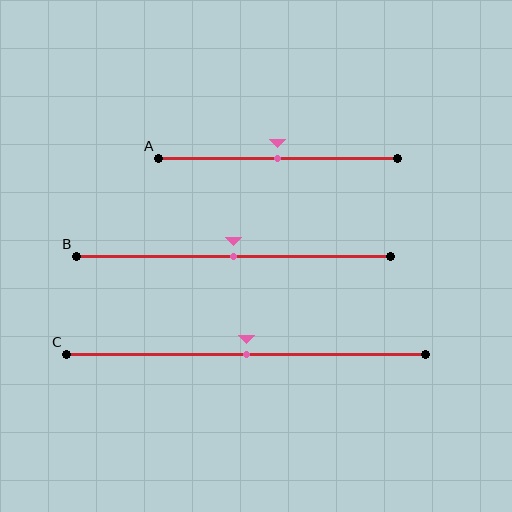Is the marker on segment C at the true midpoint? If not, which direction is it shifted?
Yes, the marker on segment C is at the true midpoint.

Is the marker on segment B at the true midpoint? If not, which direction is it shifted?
Yes, the marker on segment B is at the true midpoint.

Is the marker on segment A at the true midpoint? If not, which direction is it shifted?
Yes, the marker on segment A is at the true midpoint.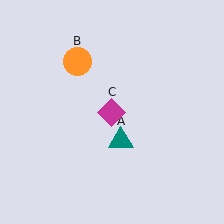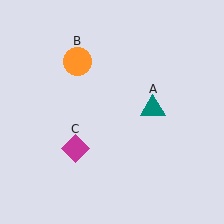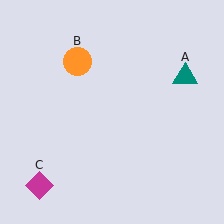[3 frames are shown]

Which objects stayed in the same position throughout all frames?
Orange circle (object B) remained stationary.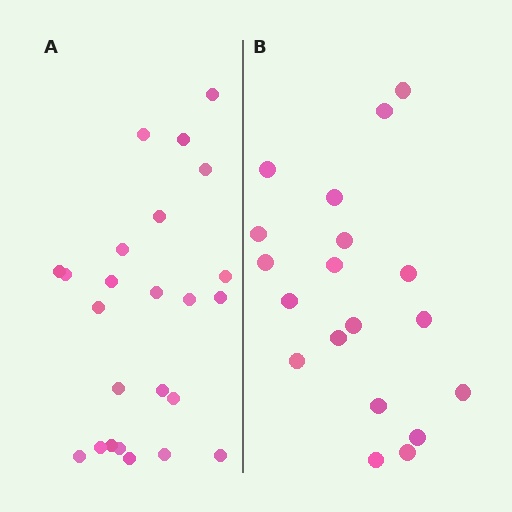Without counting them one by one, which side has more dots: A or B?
Region A (the left region) has more dots.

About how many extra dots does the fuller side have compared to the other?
Region A has about 5 more dots than region B.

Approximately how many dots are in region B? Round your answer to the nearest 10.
About 20 dots. (The exact count is 19, which rounds to 20.)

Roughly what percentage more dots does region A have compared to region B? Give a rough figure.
About 25% more.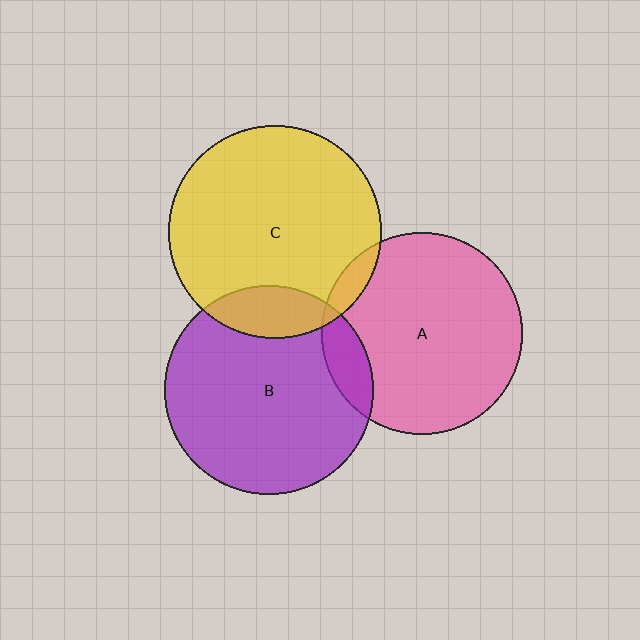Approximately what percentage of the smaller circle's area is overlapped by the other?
Approximately 15%.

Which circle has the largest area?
Circle C (yellow).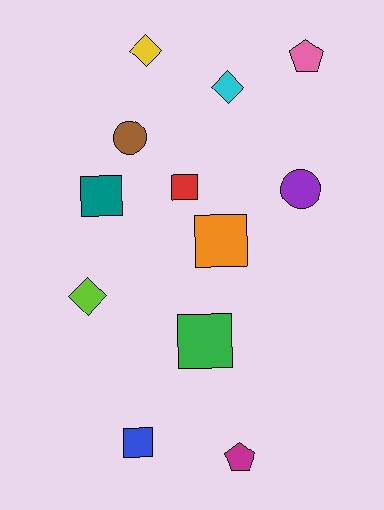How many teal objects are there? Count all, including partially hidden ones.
There is 1 teal object.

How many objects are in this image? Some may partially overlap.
There are 12 objects.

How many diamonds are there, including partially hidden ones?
There are 3 diamonds.